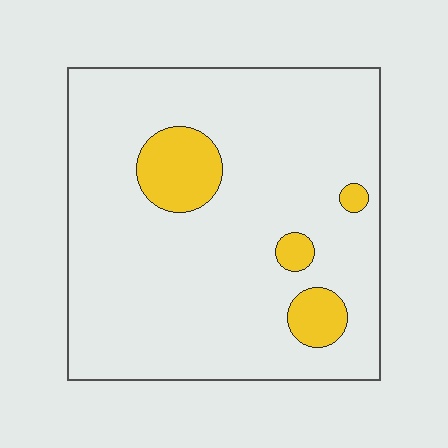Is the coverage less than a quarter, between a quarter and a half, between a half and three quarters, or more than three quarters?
Less than a quarter.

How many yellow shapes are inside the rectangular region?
4.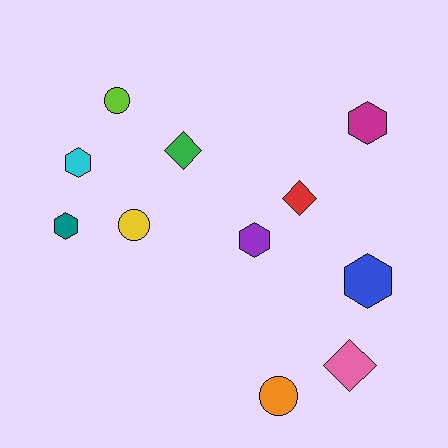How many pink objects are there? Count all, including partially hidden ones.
There is 1 pink object.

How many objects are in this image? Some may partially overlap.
There are 11 objects.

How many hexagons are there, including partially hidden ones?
There are 5 hexagons.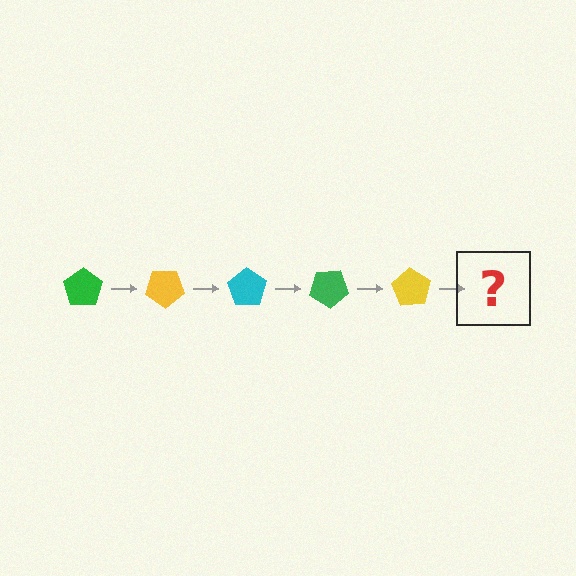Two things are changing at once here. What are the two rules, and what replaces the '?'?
The two rules are that it rotates 35 degrees each step and the color cycles through green, yellow, and cyan. The '?' should be a cyan pentagon, rotated 175 degrees from the start.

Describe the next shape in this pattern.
It should be a cyan pentagon, rotated 175 degrees from the start.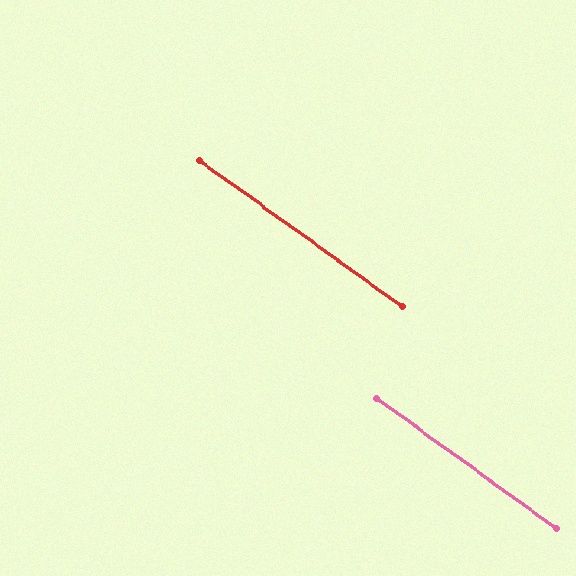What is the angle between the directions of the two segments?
Approximately 0 degrees.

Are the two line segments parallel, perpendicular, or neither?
Parallel — their directions differ by only 0.3°.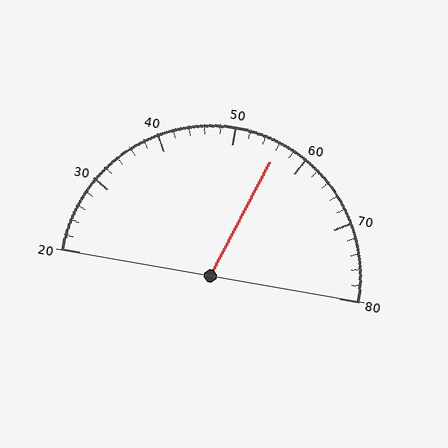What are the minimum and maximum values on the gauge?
The gauge ranges from 20 to 80.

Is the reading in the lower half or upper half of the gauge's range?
The reading is in the upper half of the range (20 to 80).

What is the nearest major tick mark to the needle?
The nearest major tick mark is 60.